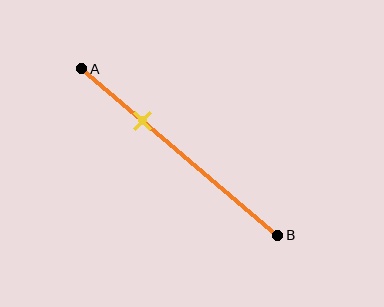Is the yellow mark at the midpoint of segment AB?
No, the mark is at about 30% from A, not at the 50% midpoint.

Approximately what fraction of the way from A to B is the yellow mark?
The yellow mark is approximately 30% of the way from A to B.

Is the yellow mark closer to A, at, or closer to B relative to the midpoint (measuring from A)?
The yellow mark is closer to point A than the midpoint of segment AB.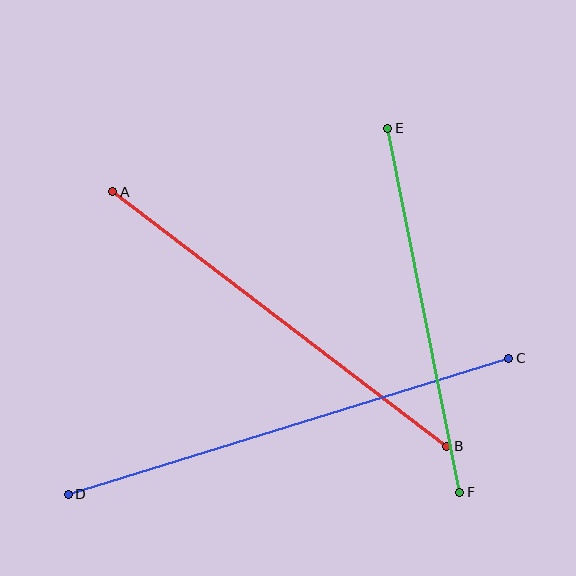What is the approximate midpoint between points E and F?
The midpoint is at approximately (424, 310) pixels.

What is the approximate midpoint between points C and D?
The midpoint is at approximately (289, 426) pixels.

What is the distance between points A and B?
The distance is approximately 420 pixels.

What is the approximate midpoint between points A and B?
The midpoint is at approximately (280, 319) pixels.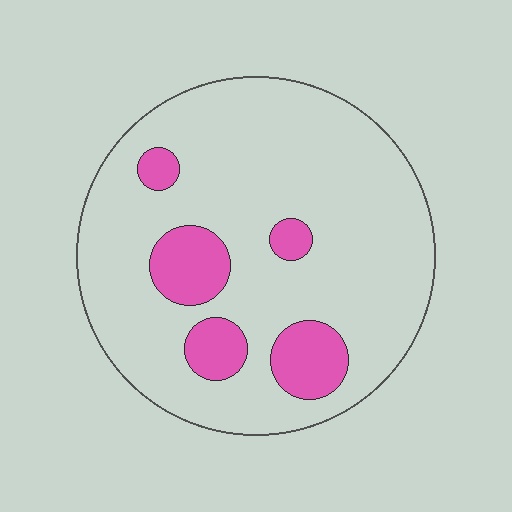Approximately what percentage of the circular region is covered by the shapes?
Approximately 15%.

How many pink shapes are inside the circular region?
5.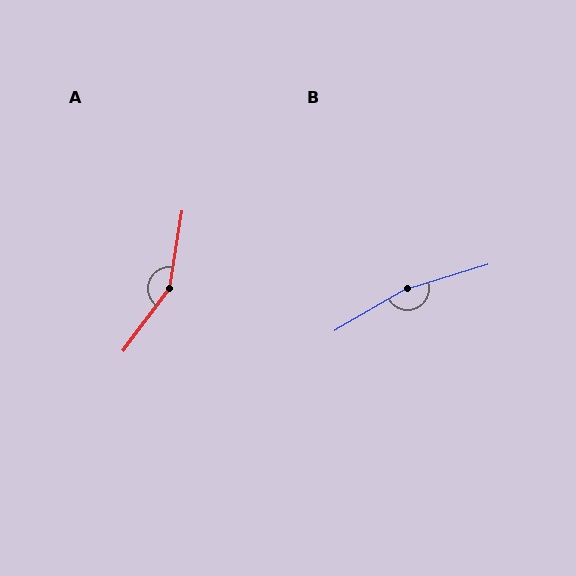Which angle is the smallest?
A, at approximately 153 degrees.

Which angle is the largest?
B, at approximately 166 degrees.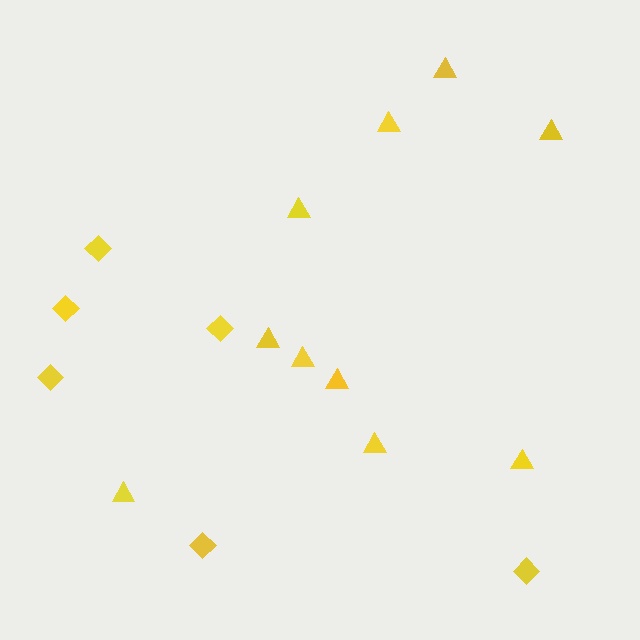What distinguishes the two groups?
There are 2 groups: one group of triangles (10) and one group of diamonds (6).